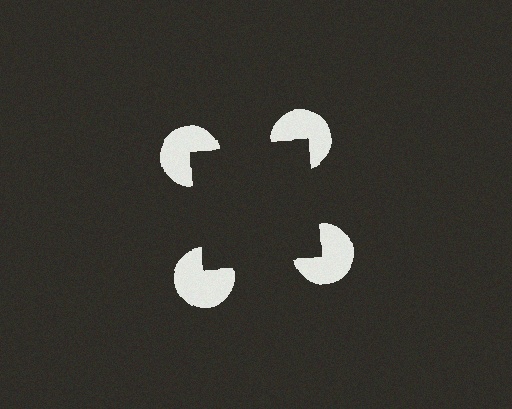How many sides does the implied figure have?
4 sides.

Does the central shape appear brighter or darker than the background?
It typically appears slightly darker than the background, even though no actual brightness change is drawn.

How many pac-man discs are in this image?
There are 4 — one at each vertex of the illusory square.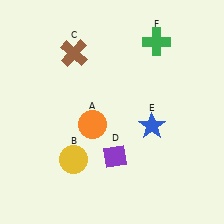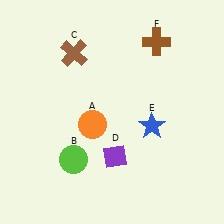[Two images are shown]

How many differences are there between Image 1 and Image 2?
There are 2 differences between the two images.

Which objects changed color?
B changed from yellow to lime. F changed from green to brown.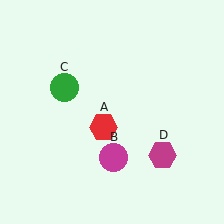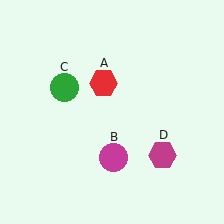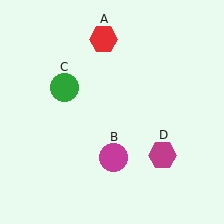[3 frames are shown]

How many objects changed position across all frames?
1 object changed position: red hexagon (object A).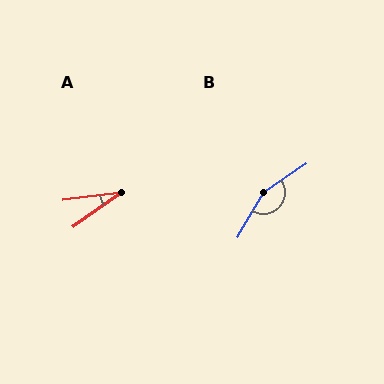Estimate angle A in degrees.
Approximately 28 degrees.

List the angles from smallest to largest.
A (28°), B (154°).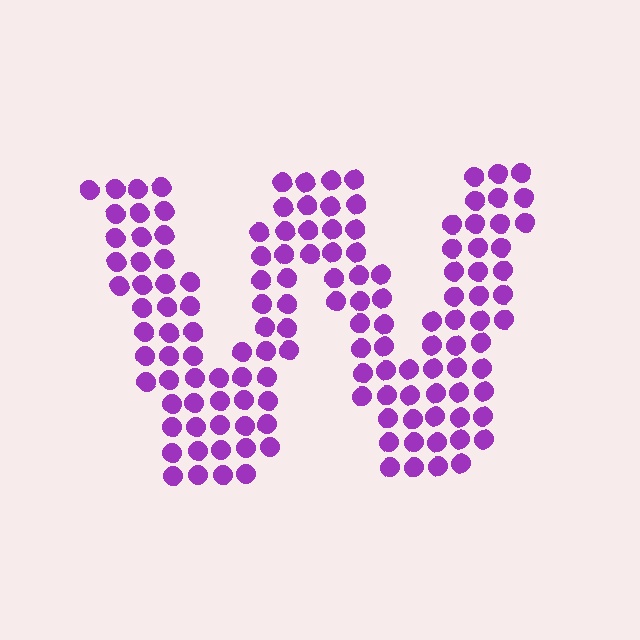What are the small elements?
The small elements are circles.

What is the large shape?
The large shape is the letter W.